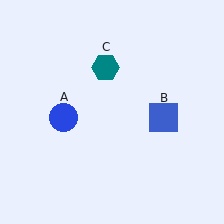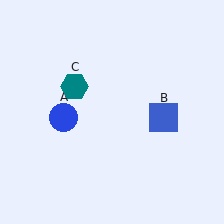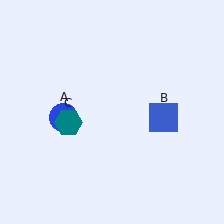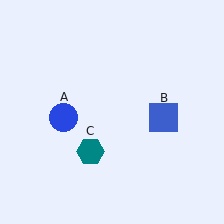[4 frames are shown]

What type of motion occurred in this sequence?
The teal hexagon (object C) rotated counterclockwise around the center of the scene.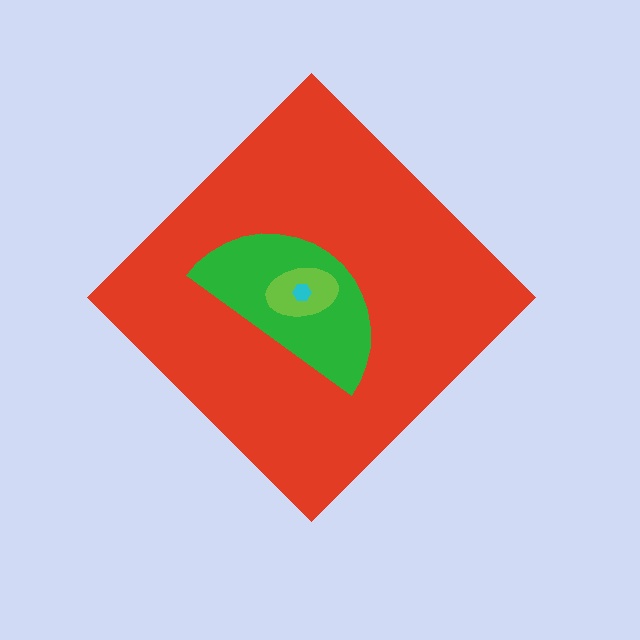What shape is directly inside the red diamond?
The green semicircle.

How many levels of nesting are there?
4.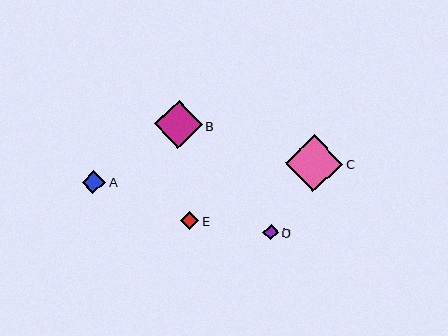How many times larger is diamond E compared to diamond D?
Diamond E is approximately 1.2 times the size of diamond D.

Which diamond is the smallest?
Diamond D is the smallest with a size of approximately 15 pixels.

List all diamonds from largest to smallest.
From largest to smallest: C, B, A, E, D.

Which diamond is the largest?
Diamond C is the largest with a size of approximately 57 pixels.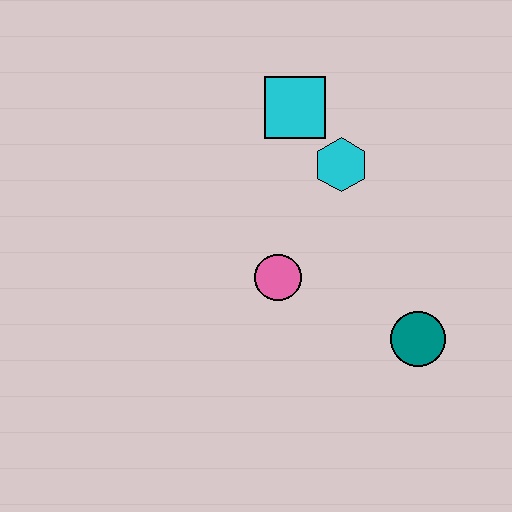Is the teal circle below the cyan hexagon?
Yes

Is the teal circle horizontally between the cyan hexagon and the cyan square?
No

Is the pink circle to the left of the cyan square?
Yes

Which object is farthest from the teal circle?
The cyan square is farthest from the teal circle.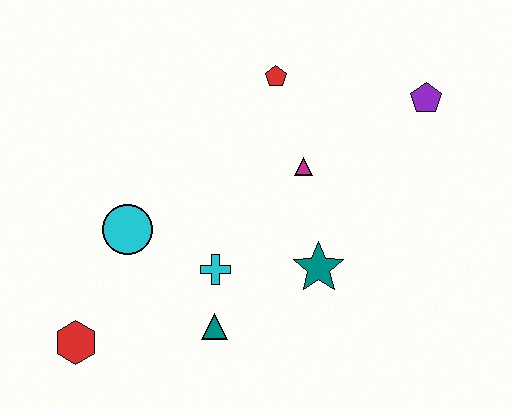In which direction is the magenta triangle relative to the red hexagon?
The magenta triangle is to the right of the red hexagon.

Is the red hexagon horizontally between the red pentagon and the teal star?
No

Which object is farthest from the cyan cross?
The purple pentagon is farthest from the cyan cross.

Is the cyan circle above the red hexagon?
Yes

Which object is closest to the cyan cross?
The teal triangle is closest to the cyan cross.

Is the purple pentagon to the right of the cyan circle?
Yes